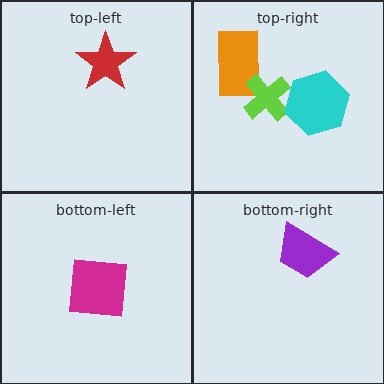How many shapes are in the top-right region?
3.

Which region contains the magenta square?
The bottom-left region.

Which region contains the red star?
The top-left region.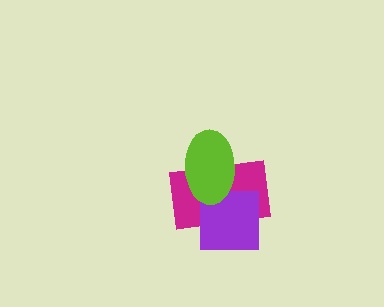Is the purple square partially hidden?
Yes, it is partially covered by another shape.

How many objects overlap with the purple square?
2 objects overlap with the purple square.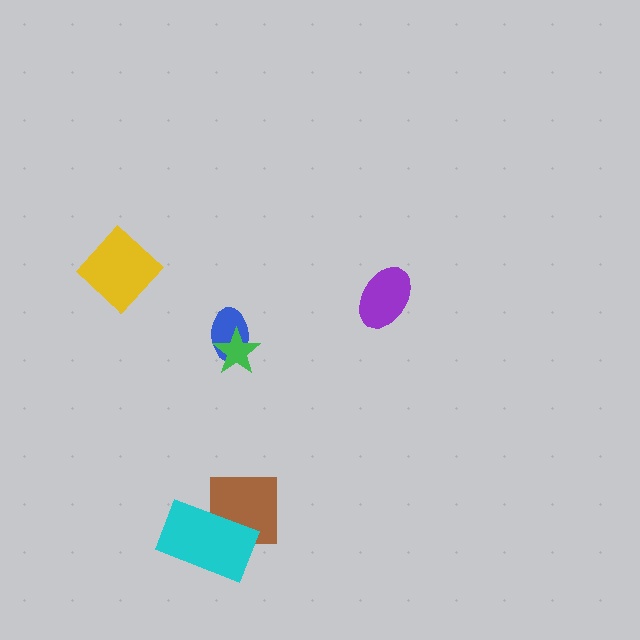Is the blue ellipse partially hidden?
Yes, it is partially covered by another shape.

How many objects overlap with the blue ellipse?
1 object overlaps with the blue ellipse.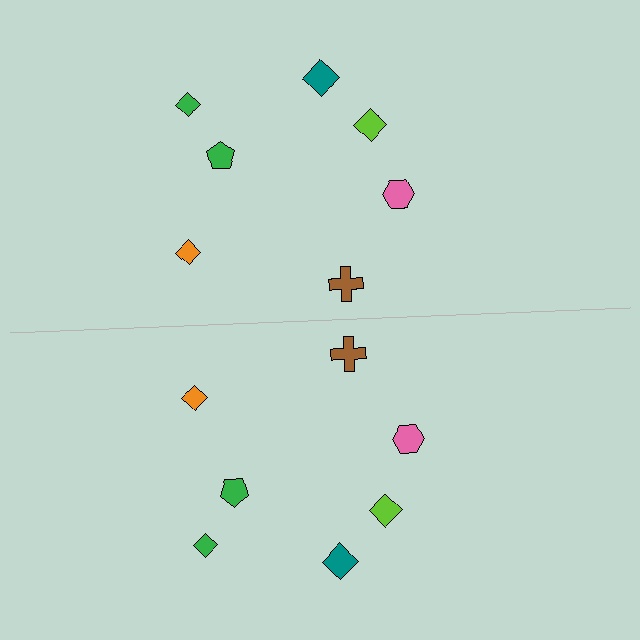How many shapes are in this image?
There are 14 shapes in this image.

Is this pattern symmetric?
Yes, this pattern has bilateral (reflection) symmetry.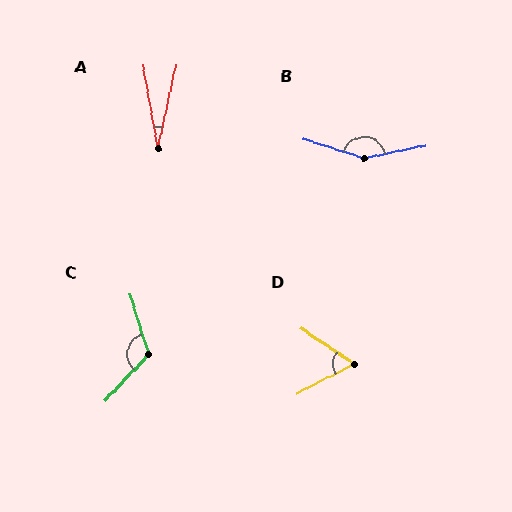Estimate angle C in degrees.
Approximately 119 degrees.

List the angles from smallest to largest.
A (22°), D (61°), C (119°), B (150°).